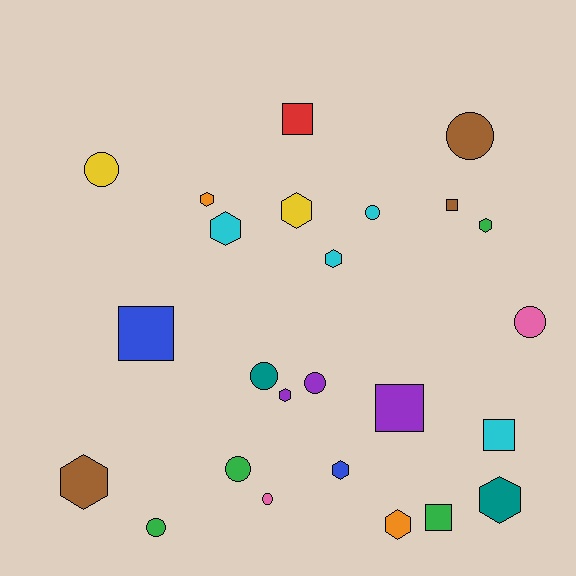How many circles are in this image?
There are 9 circles.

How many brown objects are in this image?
There are 3 brown objects.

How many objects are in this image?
There are 25 objects.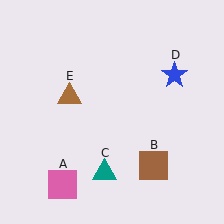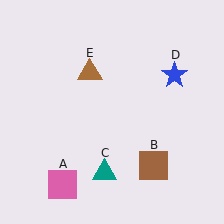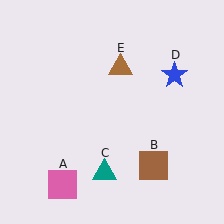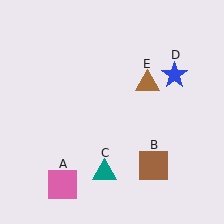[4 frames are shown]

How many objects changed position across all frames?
1 object changed position: brown triangle (object E).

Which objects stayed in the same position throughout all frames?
Pink square (object A) and brown square (object B) and teal triangle (object C) and blue star (object D) remained stationary.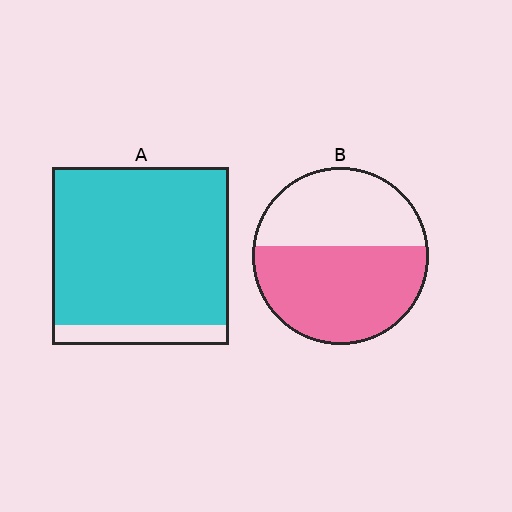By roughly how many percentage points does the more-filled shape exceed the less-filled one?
By roughly 30 percentage points (A over B).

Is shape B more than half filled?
Yes.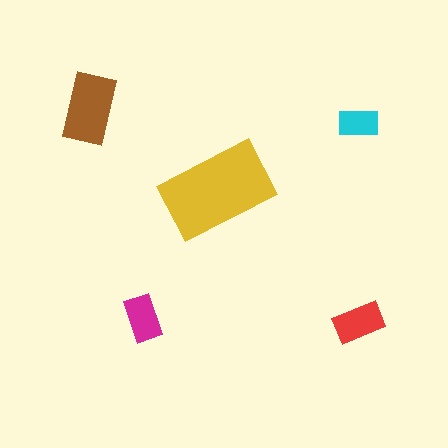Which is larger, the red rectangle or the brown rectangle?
The brown one.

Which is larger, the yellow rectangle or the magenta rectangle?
The yellow one.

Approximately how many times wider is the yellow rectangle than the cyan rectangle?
About 2.5 times wider.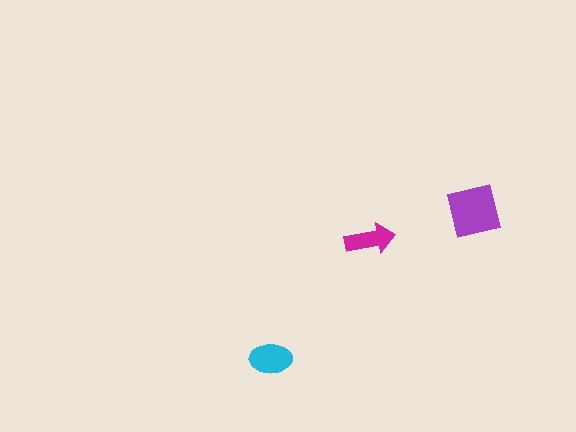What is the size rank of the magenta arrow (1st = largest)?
3rd.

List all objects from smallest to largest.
The magenta arrow, the cyan ellipse, the purple square.